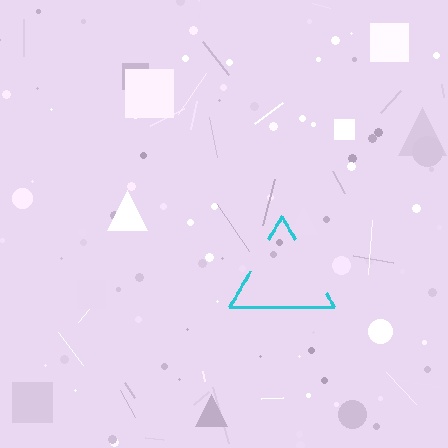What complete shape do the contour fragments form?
The contour fragments form a triangle.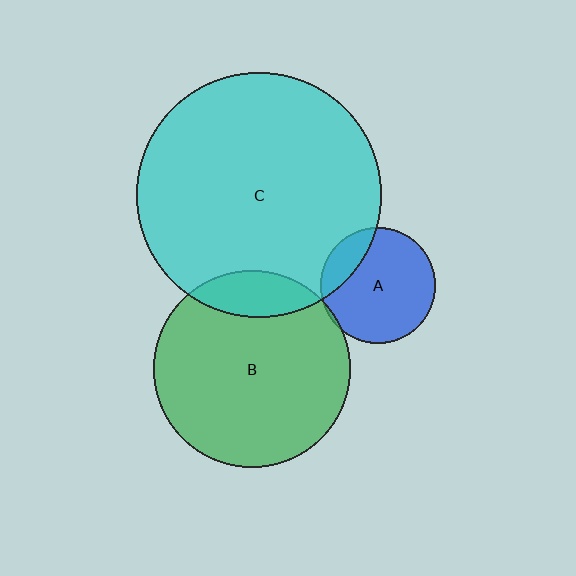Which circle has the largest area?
Circle C (cyan).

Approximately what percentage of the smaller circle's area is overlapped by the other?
Approximately 15%.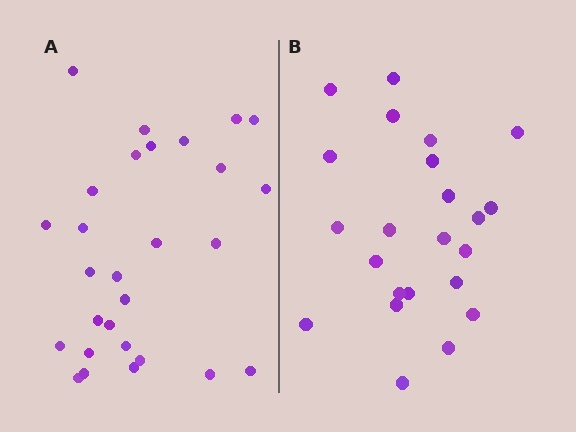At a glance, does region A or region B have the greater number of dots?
Region A (the left region) has more dots.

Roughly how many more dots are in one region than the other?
Region A has about 5 more dots than region B.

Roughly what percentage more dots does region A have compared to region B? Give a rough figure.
About 20% more.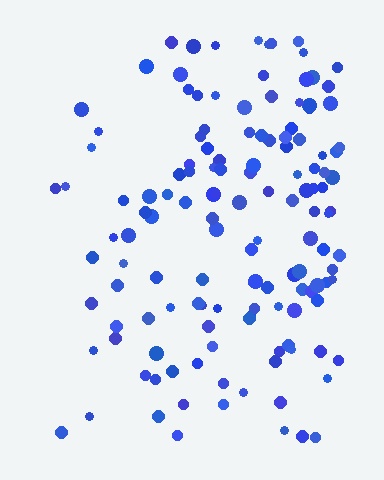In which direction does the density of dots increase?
From left to right, with the right side densest.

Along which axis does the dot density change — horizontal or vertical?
Horizontal.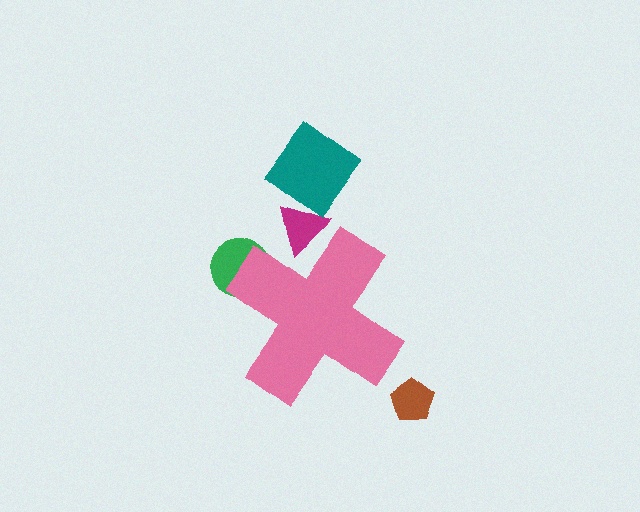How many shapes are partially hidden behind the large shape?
2 shapes are partially hidden.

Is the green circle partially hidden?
Yes, the green circle is partially hidden behind the pink cross.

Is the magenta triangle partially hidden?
Yes, the magenta triangle is partially hidden behind the pink cross.